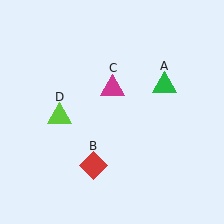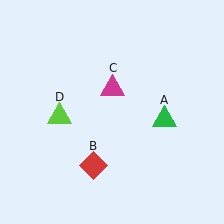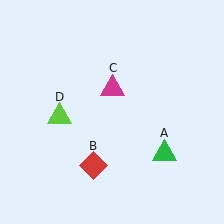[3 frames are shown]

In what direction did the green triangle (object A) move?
The green triangle (object A) moved down.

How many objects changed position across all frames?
1 object changed position: green triangle (object A).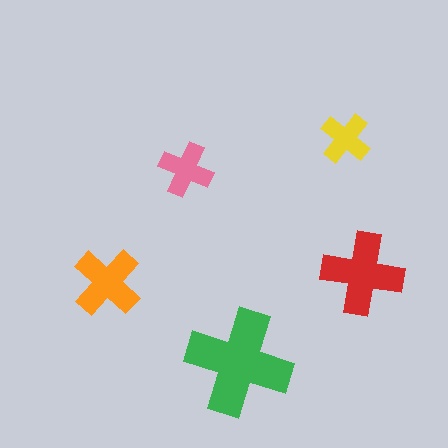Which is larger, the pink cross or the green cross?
The green one.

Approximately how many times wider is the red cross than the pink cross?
About 1.5 times wider.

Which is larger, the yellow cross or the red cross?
The red one.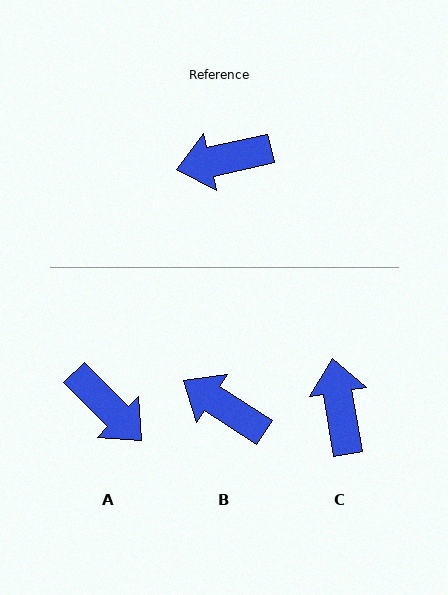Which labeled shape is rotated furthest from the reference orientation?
A, about 122 degrees away.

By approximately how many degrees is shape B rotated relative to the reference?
Approximately 45 degrees clockwise.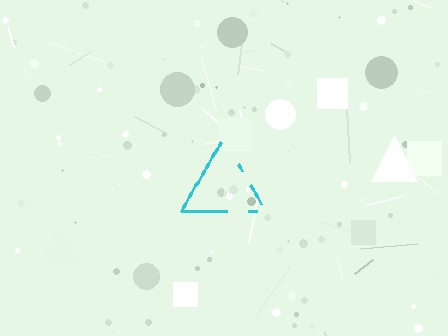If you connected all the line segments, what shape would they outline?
They would outline a triangle.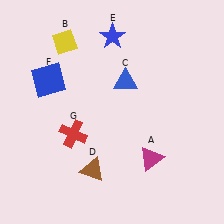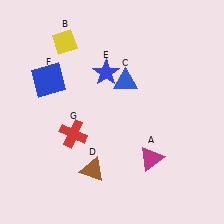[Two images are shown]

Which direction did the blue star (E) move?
The blue star (E) moved down.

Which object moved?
The blue star (E) moved down.